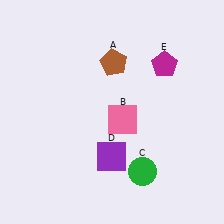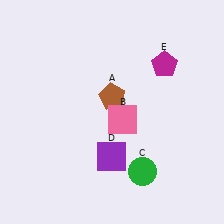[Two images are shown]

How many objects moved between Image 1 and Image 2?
1 object moved between the two images.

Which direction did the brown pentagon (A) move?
The brown pentagon (A) moved down.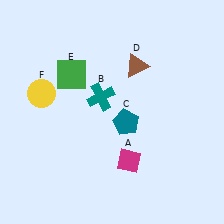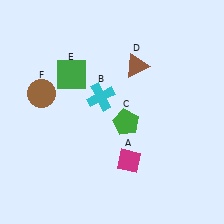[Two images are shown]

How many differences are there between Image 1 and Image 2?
There are 3 differences between the two images.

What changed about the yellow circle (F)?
In Image 1, F is yellow. In Image 2, it changed to brown.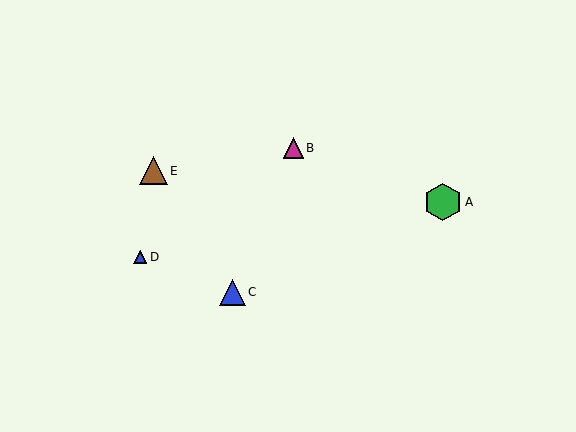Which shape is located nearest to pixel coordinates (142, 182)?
The brown triangle (labeled E) at (154, 171) is nearest to that location.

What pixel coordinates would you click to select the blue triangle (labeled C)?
Click at (233, 292) to select the blue triangle C.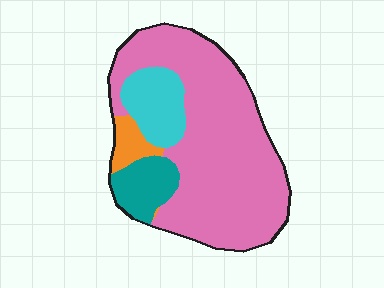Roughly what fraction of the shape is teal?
Teal takes up less than a quarter of the shape.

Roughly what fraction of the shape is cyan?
Cyan covers 13% of the shape.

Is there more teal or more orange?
Teal.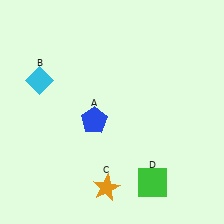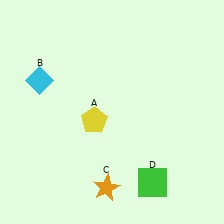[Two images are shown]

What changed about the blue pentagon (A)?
In Image 1, A is blue. In Image 2, it changed to yellow.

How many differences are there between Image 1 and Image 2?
There is 1 difference between the two images.